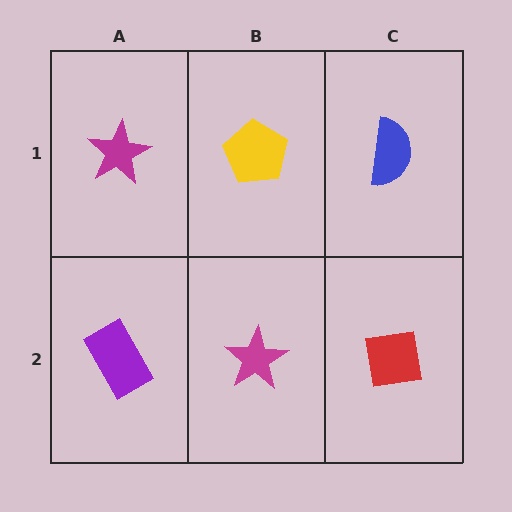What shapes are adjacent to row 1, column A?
A purple rectangle (row 2, column A), a yellow pentagon (row 1, column B).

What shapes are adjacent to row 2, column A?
A magenta star (row 1, column A), a magenta star (row 2, column B).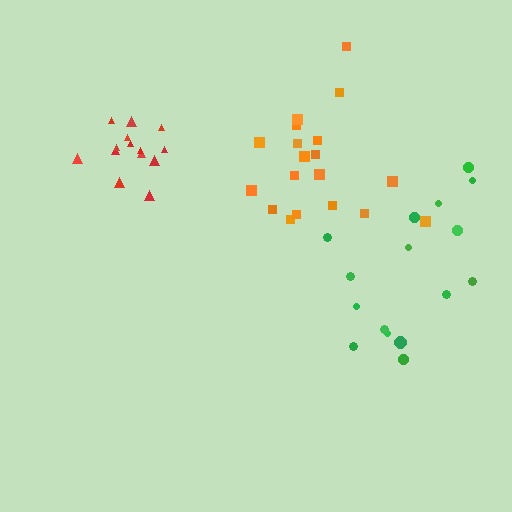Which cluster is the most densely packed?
Red.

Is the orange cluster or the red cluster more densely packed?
Red.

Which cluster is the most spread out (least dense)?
Green.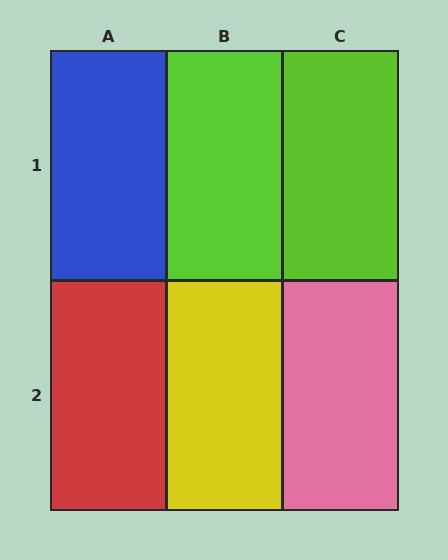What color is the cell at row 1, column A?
Blue.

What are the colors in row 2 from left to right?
Red, yellow, pink.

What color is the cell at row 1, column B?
Lime.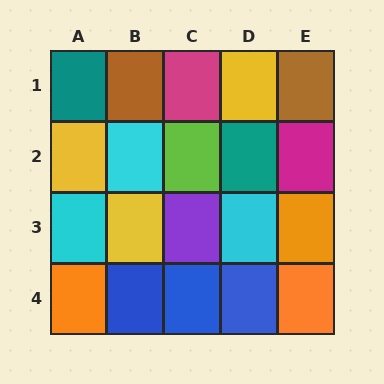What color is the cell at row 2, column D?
Teal.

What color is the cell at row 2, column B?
Cyan.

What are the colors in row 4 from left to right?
Orange, blue, blue, blue, orange.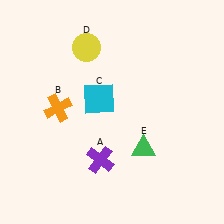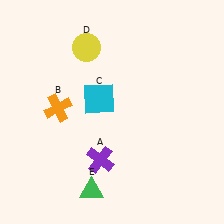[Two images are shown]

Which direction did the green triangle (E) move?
The green triangle (E) moved left.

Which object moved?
The green triangle (E) moved left.